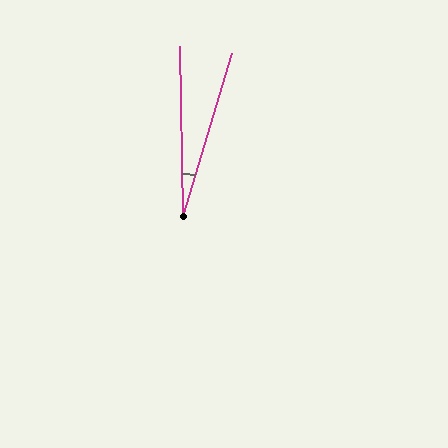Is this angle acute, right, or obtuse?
It is acute.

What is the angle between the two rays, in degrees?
Approximately 18 degrees.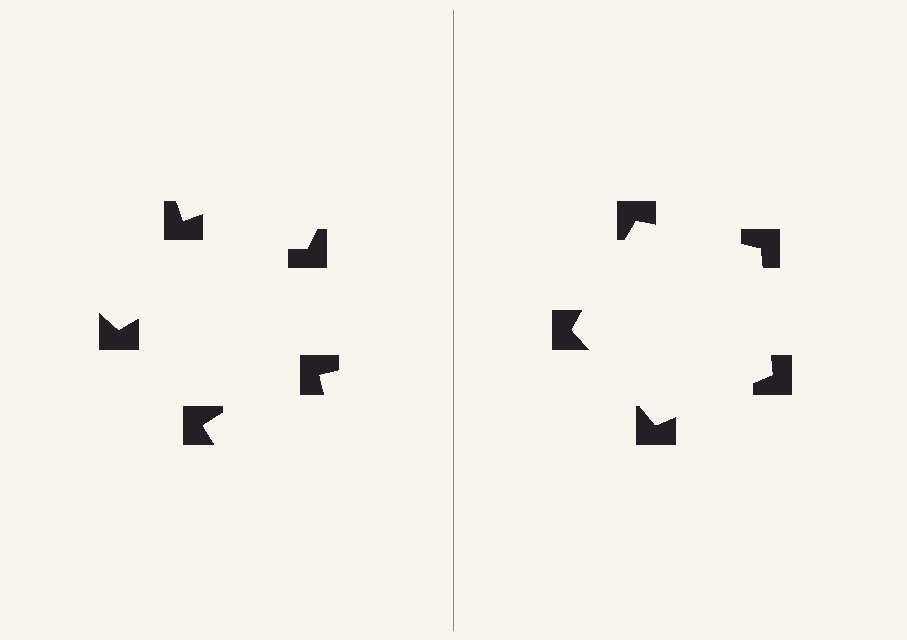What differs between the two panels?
The notched squares are positioned identically on both sides; only the wedge orientations differ. On the right they align to a pentagon; on the left they are misaligned.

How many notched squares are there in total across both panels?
10 — 5 on each side.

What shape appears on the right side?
An illusory pentagon.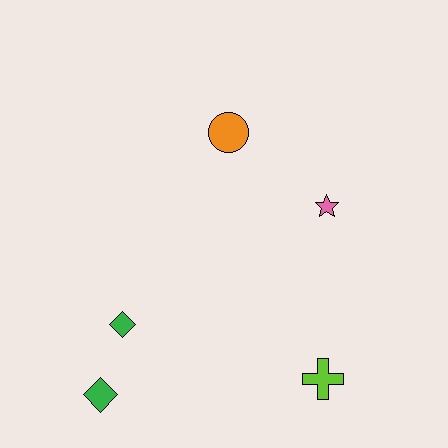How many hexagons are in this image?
There are no hexagons.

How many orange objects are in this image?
There is 1 orange object.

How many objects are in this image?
There are 5 objects.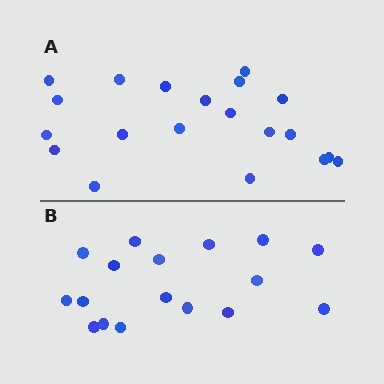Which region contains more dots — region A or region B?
Region A (the top region) has more dots.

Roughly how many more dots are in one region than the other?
Region A has just a few more — roughly 2 or 3 more dots than region B.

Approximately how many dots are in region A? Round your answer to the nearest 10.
About 20 dots.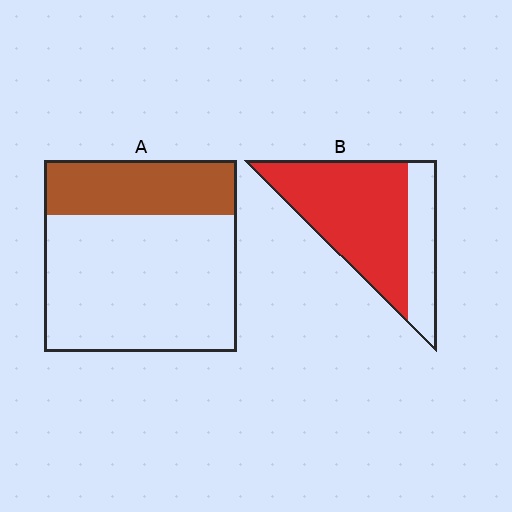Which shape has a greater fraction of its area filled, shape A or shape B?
Shape B.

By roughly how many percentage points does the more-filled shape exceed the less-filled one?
By roughly 45 percentage points (B over A).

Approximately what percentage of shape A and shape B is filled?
A is approximately 30% and B is approximately 70%.